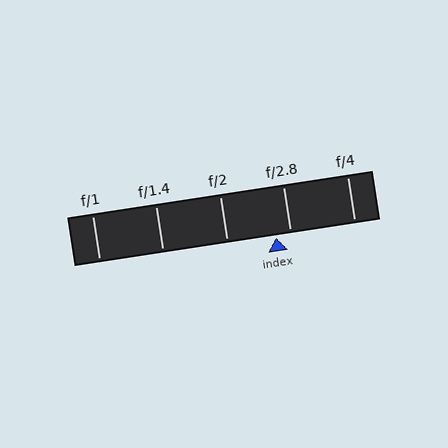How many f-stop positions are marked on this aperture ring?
There are 5 f-stop positions marked.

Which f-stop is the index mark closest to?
The index mark is closest to f/2.8.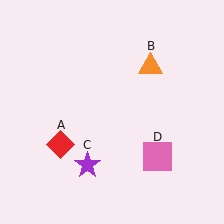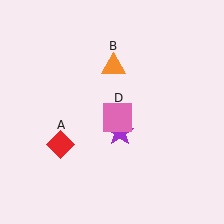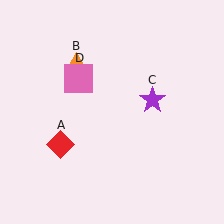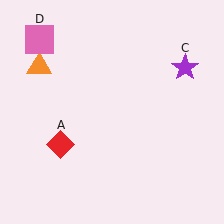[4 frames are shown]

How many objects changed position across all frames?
3 objects changed position: orange triangle (object B), purple star (object C), pink square (object D).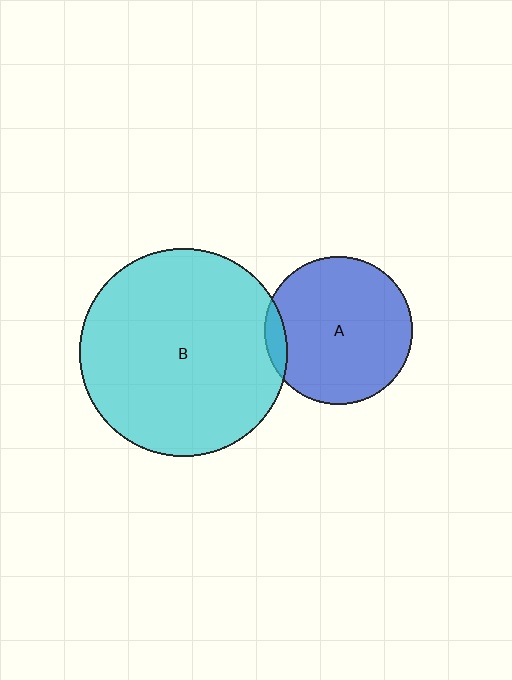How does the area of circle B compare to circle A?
Approximately 2.0 times.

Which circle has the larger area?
Circle B (cyan).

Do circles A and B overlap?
Yes.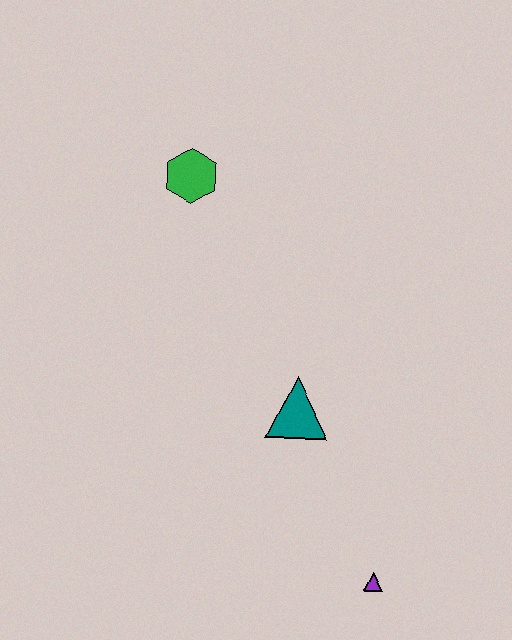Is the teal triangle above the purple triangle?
Yes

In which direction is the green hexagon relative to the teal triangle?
The green hexagon is above the teal triangle.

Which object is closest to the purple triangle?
The teal triangle is closest to the purple triangle.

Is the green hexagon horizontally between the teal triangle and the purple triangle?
No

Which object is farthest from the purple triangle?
The green hexagon is farthest from the purple triangle.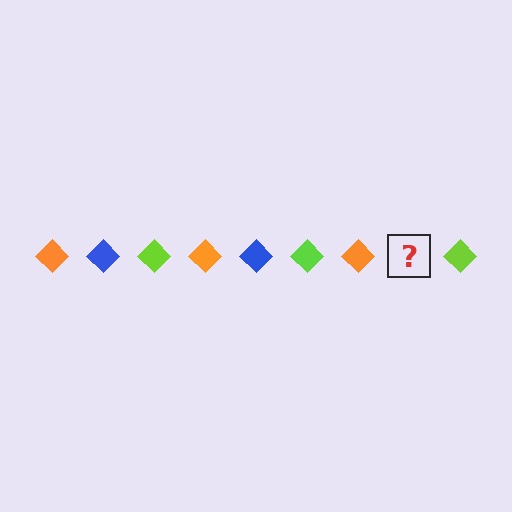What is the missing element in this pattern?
The missing element is a blue diamond.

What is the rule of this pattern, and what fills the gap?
The rule is that the pattern cycles through orange, blue, lime diamonds. The gap should be filled with a blue diamond.